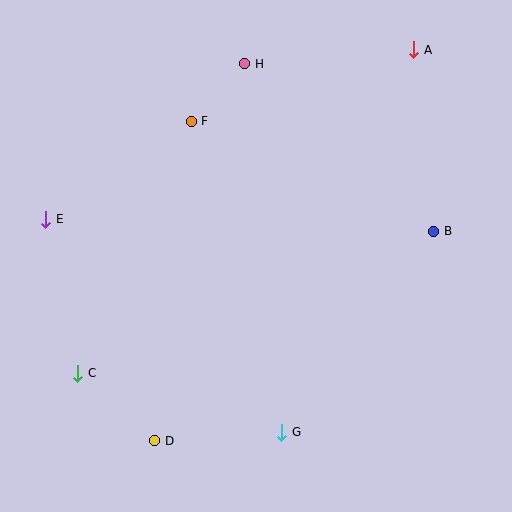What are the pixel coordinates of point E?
Point E is at (46, 219).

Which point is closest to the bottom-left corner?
Point C is closest to the bottom-left corner.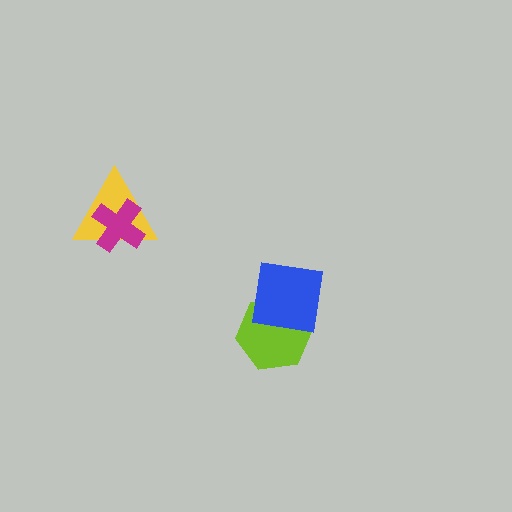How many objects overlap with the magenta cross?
1 object overlaps with the magenta cross.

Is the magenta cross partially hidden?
No, no other shape covers it.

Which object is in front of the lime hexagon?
The blue square is in front of the lime hexagon.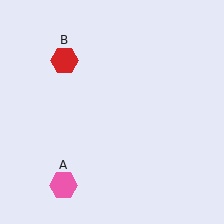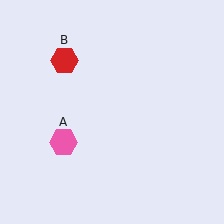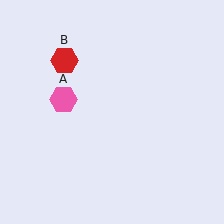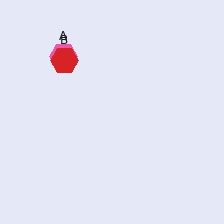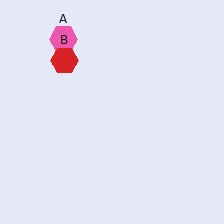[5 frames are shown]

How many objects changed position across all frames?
1 object changed position: pink hexagon (object A).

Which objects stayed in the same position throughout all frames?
Red hexagon (object B) remained stationary.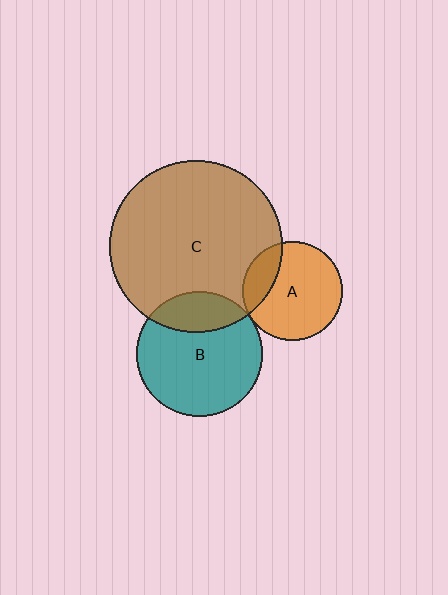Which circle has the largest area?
Circle C (brown).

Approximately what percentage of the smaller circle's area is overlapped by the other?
Approximately 20%.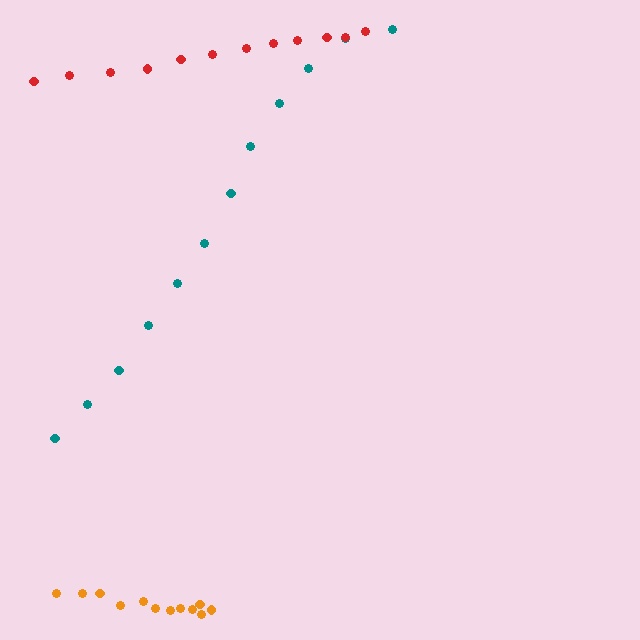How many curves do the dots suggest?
There are 3 distinct paths.